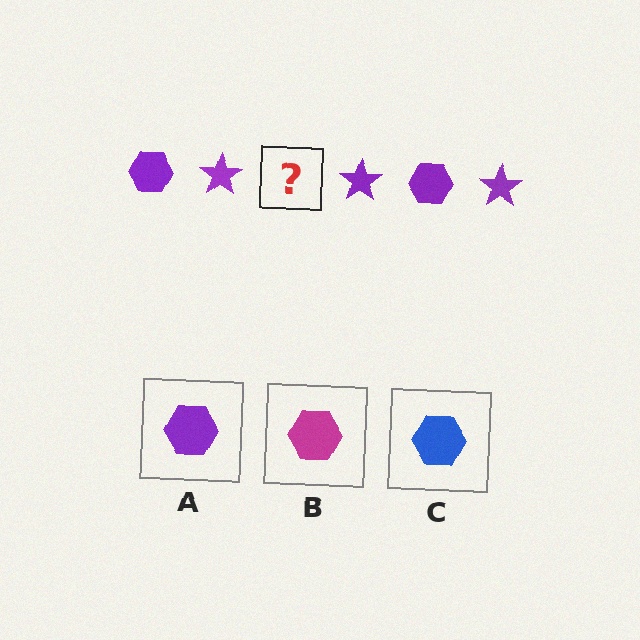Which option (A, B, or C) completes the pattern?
A.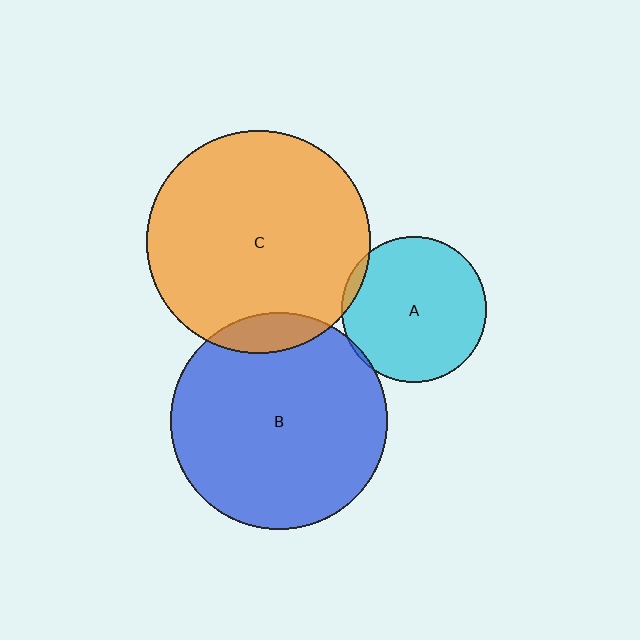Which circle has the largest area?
Circle C (orange).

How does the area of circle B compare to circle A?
Approximately 2.2 times.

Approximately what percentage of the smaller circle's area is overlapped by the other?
Approximately 5%.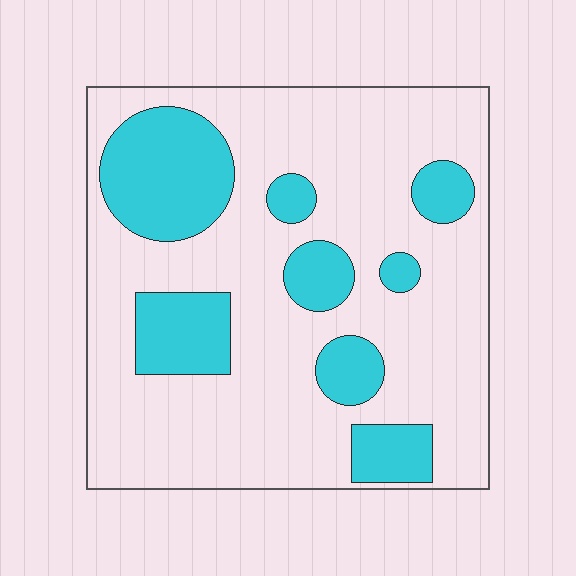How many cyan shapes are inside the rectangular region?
8.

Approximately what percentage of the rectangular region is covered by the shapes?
Approximately 25%.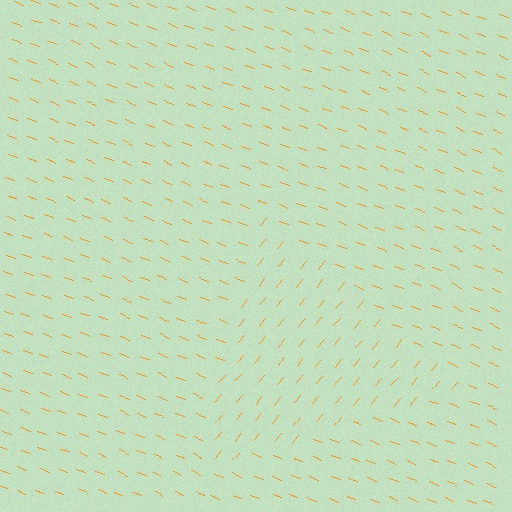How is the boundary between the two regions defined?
The boundary is defined purely by a change in line orientation (approximately 70 degrees difference). All lines are the same color and thickness.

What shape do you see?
I see a triangle.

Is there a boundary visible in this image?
Yes, there is a texture boundary formed by a change in line orientation.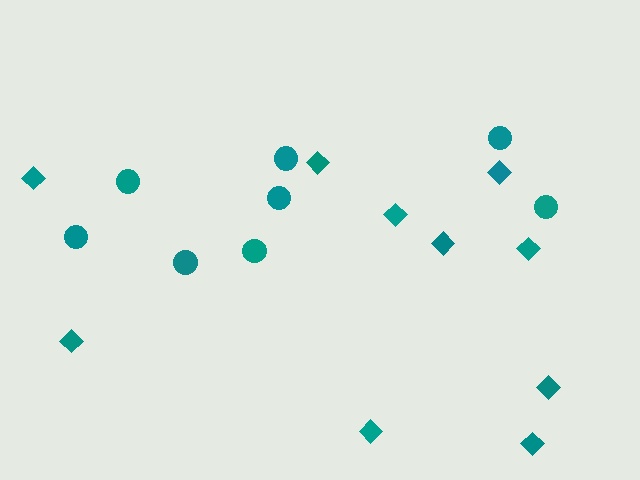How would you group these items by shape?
There are 2 groups: one group of circles (8) and one group of diamonds (10).